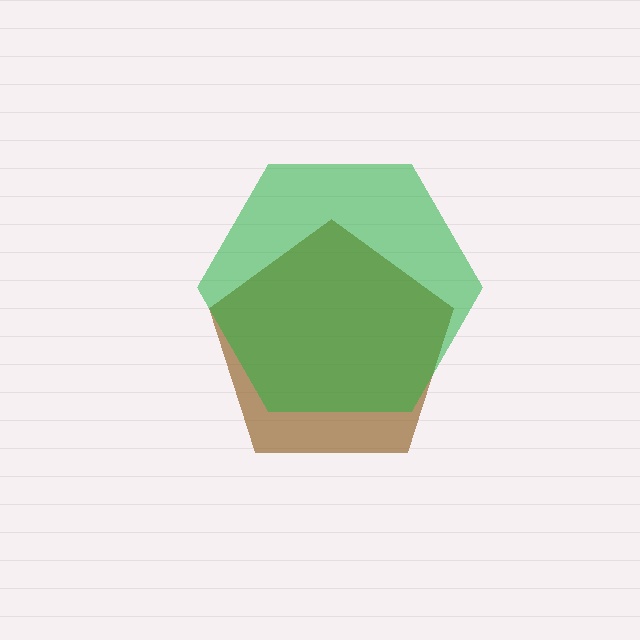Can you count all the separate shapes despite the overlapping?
Yes, there are 2 separate shapes.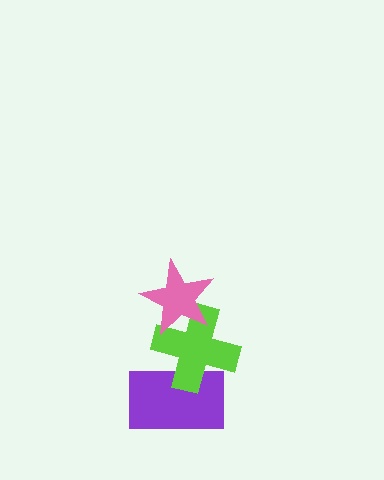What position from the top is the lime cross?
The lime cross is 2nd from the top.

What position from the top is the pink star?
The pink star is 1st from the top.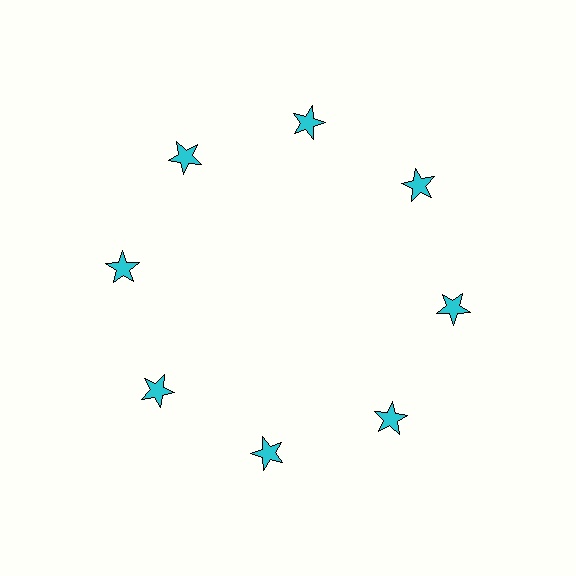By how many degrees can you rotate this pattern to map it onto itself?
The pattern maps onto itself every 45 degrees of rotation.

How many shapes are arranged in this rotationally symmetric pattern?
There are 8 shapes, arranged in 8 groups of 1.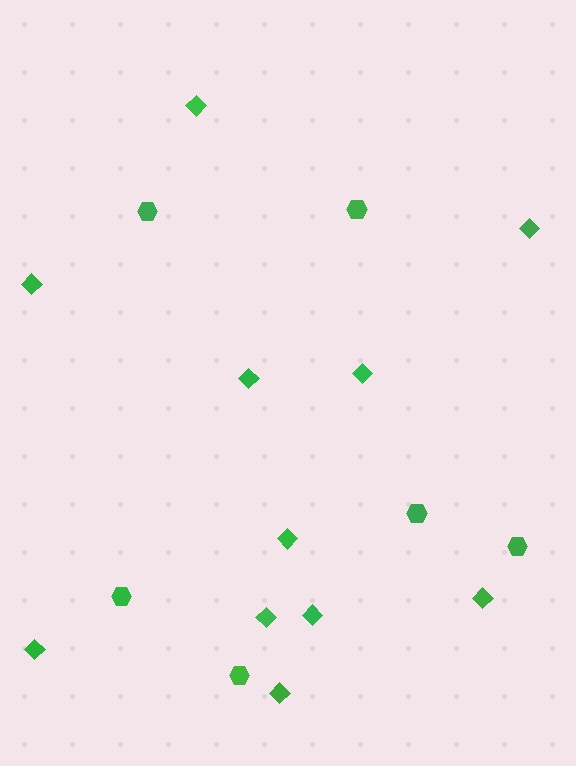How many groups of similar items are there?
There are 2 groups: one group of diamonds (11) and one group of hexagons (6).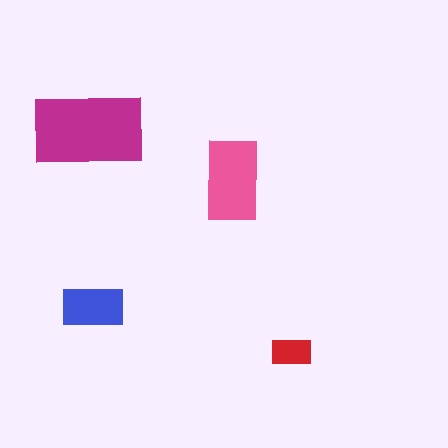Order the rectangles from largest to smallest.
the magenta one, the pink one, the blue one, the red one.